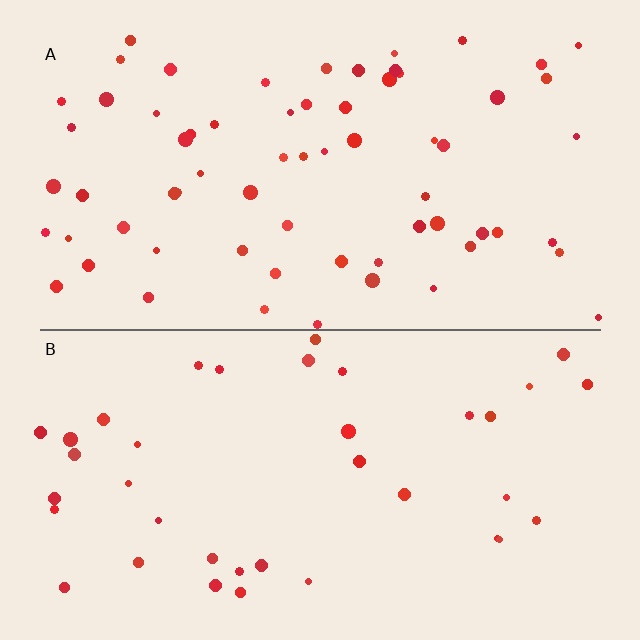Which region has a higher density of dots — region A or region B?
A (the top).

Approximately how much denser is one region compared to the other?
Approximately 1.8× — region A over region B.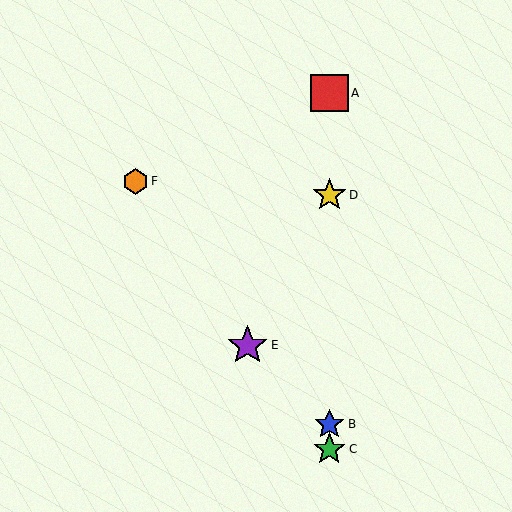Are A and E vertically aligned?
No, A is at x≈329 and E is at x≈247.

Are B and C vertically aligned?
Yes, both are at x≈329.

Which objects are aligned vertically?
Objects A, B, C, D are aligned vertically.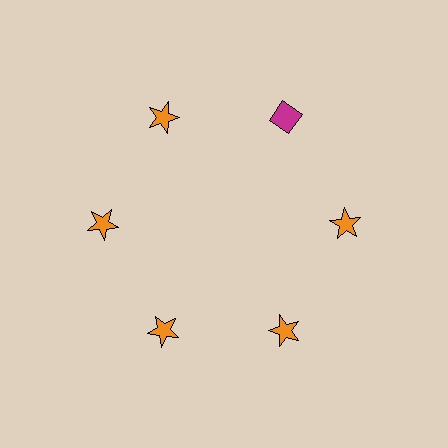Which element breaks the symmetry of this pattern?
The magenta diamond at roughly the 1 o'clock position breaks the symmetry. All other shapes are orange stars.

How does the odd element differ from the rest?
It differs in both color (magenta instead of orange) and shape (diamond instead of star).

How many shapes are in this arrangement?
There are 6 shapes arranged in a ring pattern.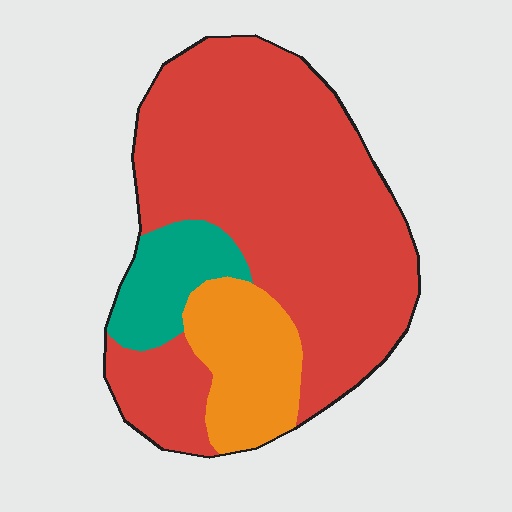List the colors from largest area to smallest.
From largest to smallest: red, orange, teal.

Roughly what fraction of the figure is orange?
Orange takes up less than a sixth of the figure.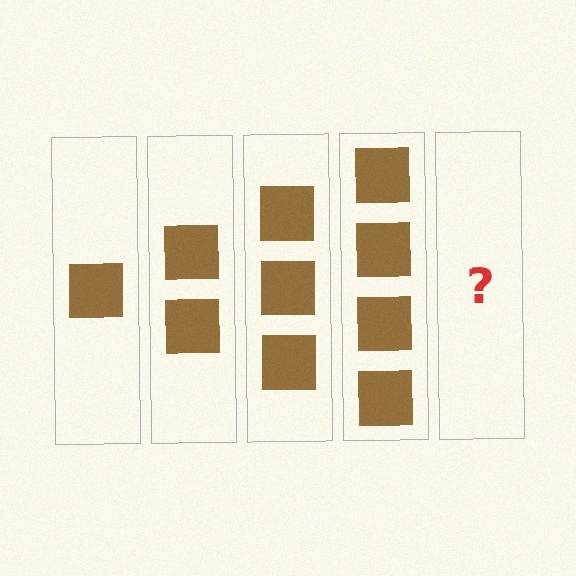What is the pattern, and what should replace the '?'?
The pattern is that each step adds one more square. The '?' should be 5 squares.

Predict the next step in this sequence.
The next step is 5 squares.